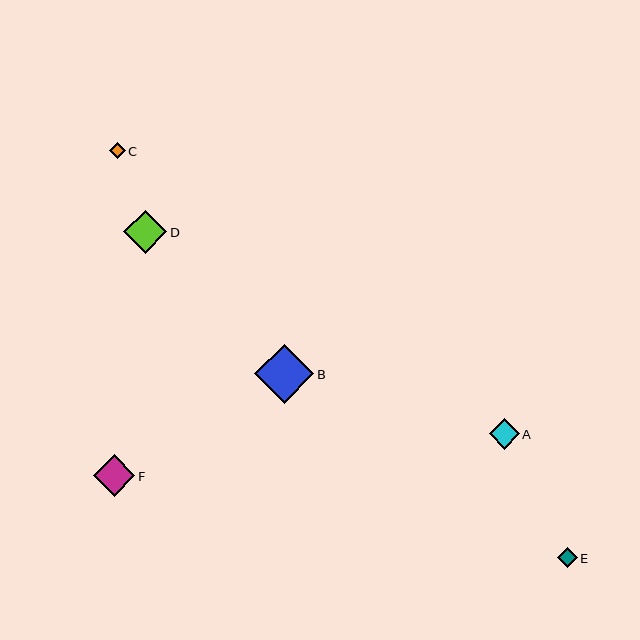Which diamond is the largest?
Diamond B is the largest with a size of approximately 59 pixels.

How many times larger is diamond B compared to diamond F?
Diamond B is approximately 1.4 times the size of diamond F.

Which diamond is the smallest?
Diamond C is the smallest with a size of approximately 15 pixels.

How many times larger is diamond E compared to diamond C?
Diamond E is approximately 1.3 times the size of diamond C.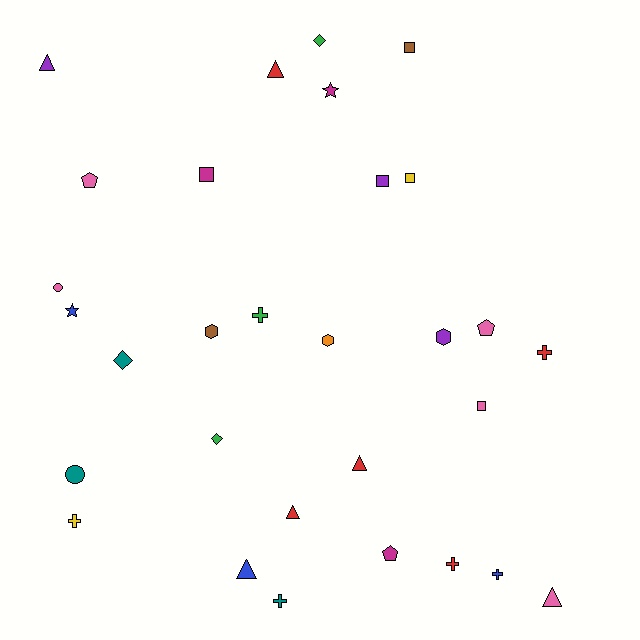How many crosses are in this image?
There are 6 crosses.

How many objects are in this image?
There are 30 objects.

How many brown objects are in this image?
There are 2 brown objects.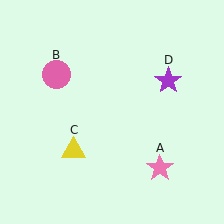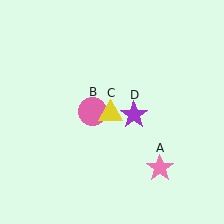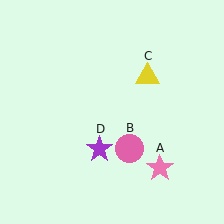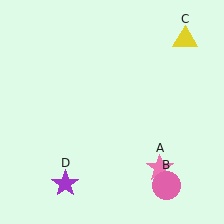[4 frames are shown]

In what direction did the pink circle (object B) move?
The pink circle (object B) moved down and to the right.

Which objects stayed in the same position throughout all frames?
Pink star (object A) remained stationary.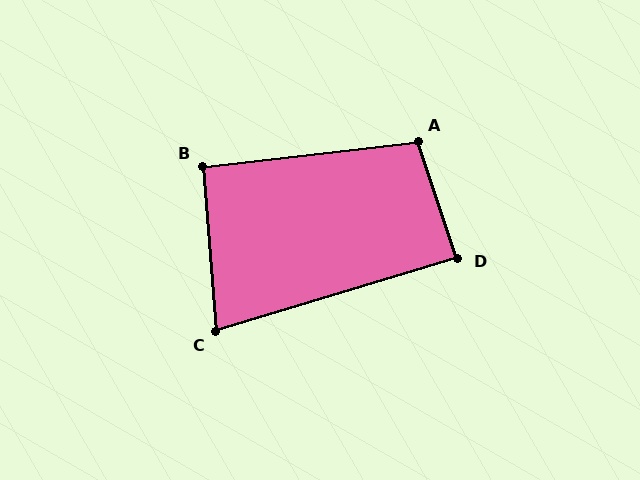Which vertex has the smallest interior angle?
C, at approximately 78 degrees.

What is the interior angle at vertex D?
Approximately 88 degrees (approximately right).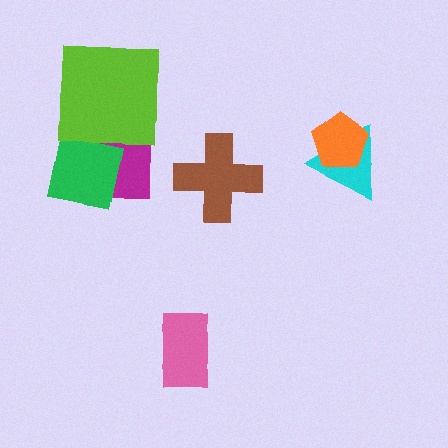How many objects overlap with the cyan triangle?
1 object overlaps with the cyan triangle.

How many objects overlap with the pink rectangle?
0 objects overlap with the pink rectangle.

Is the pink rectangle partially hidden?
No, no other shape covers it.